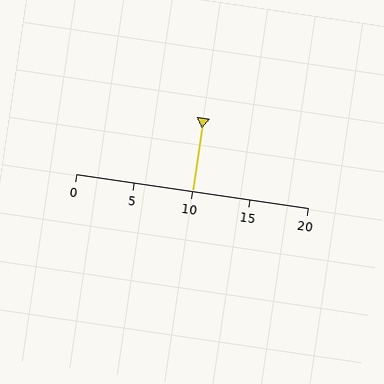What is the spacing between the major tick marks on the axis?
The major ticks are spaced 5 apart.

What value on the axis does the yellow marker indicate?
The marker indicates approximately 10.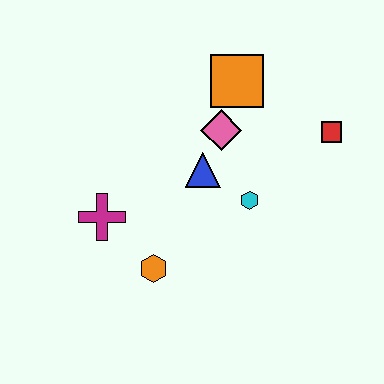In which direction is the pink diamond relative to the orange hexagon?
The pink diamond is above the orange hexagon.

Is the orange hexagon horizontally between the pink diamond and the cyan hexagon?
No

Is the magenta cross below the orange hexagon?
No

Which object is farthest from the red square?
The magenta cross is farthest from the red square.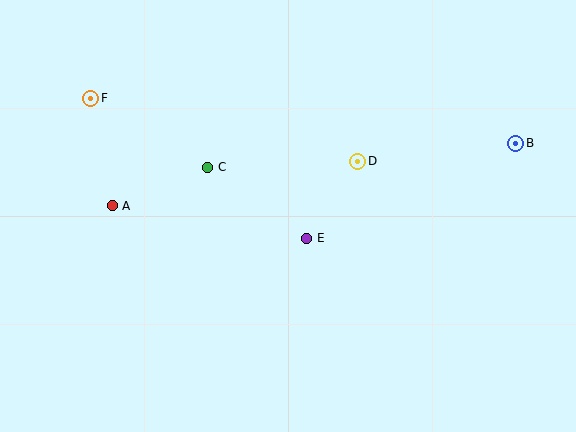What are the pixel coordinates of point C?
Point C is at (208, 167).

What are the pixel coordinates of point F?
Point F is at (91, 98).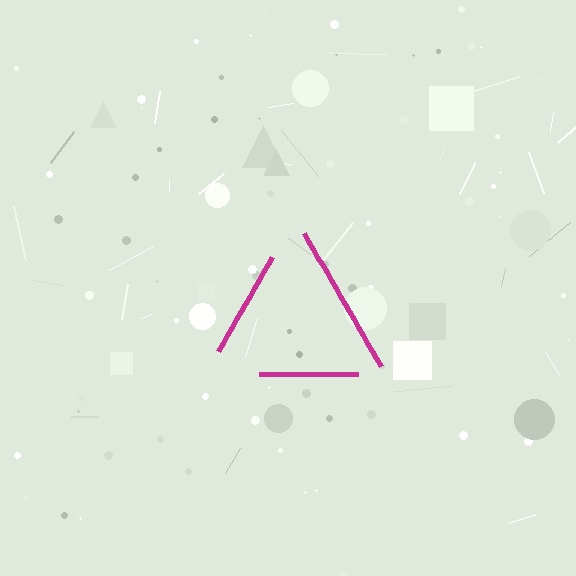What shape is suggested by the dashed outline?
The dashed outline suggests a triangle.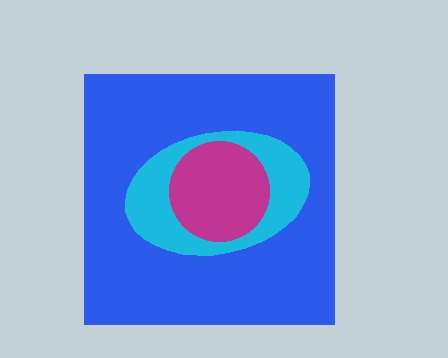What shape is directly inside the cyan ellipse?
The magenta circle.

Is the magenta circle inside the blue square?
Yes.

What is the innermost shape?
The magenta circle.